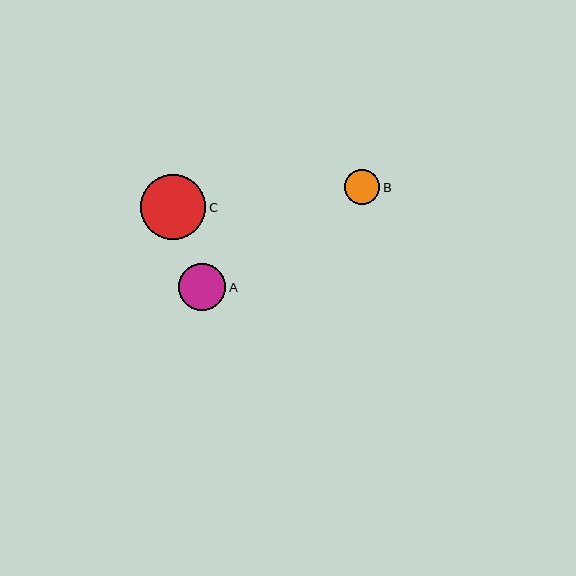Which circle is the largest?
Circle C is the largest with a size of approximately 65 pixels.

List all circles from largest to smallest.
From largest to smallest: C, A, B.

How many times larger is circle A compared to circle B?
Circle A is approximately 1.3 times the size of circle B.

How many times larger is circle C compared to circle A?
Circle C is approximately 1.4 times the size of circle A.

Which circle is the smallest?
Circle B is the smallest with a size of approximately 35 pixels.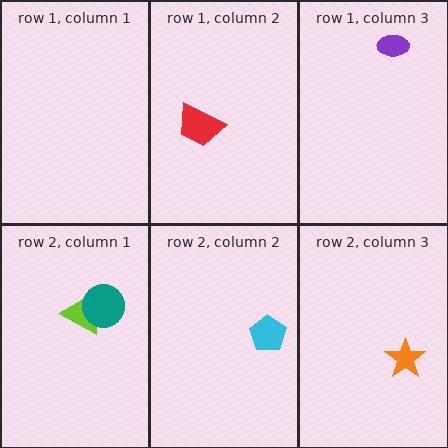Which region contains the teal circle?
The row 2, column 1 region.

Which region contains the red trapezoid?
The row 1, column 2 region.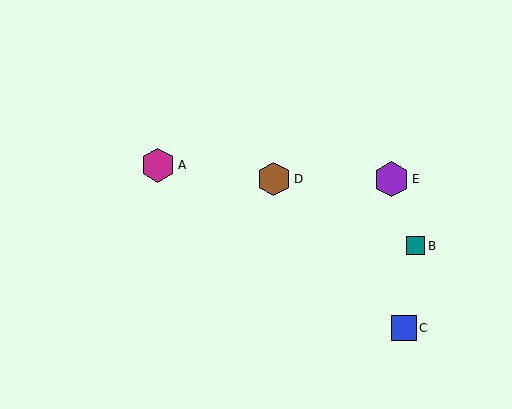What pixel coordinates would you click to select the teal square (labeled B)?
Click at (416, 246) to select the teal square B.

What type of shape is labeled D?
Shape D is a brown hexagon.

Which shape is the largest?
The purple hexagon (labeled E) is the largest.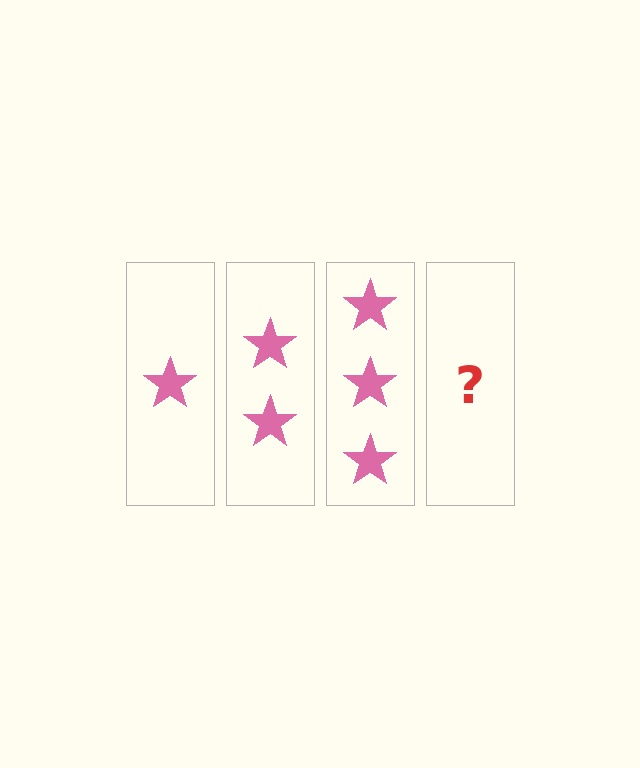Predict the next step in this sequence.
The next step is 4 stars.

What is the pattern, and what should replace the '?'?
The pattern is that each step adds one more star. The '?' should be 4 stars.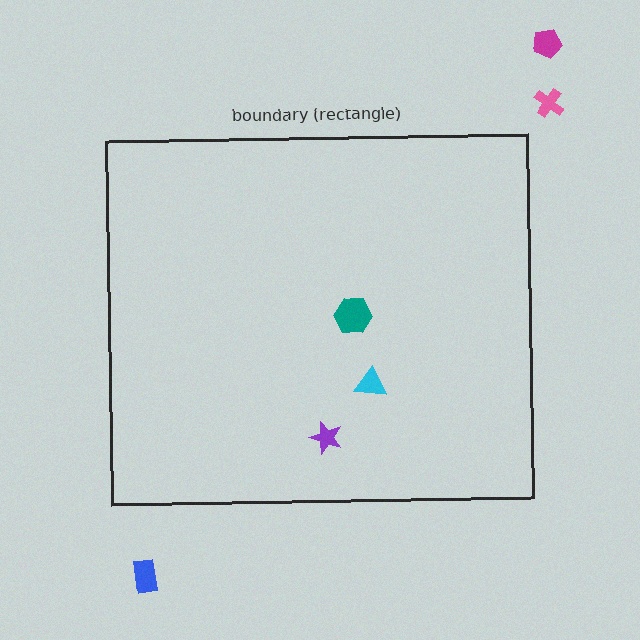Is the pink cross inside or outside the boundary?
Outside.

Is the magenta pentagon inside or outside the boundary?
Outside.